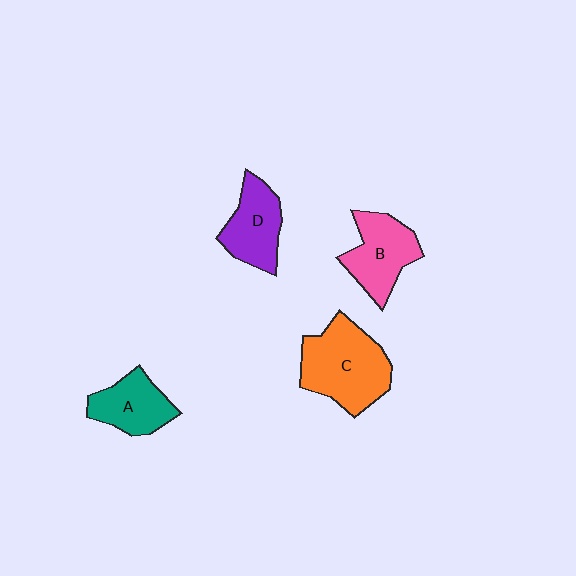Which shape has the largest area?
Shape C (orange).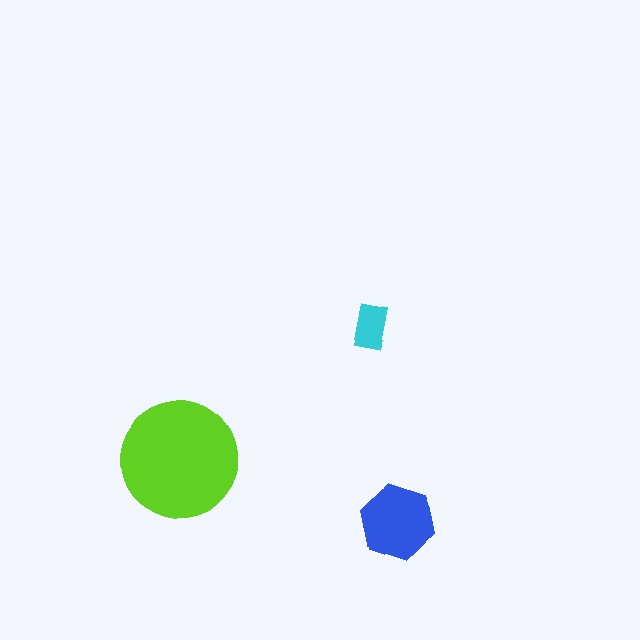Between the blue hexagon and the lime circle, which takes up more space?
The lime circle.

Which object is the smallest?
The cyan rectangle.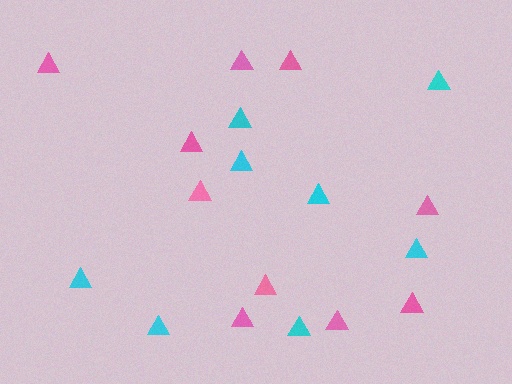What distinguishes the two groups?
There are 2 groups: one group of pink triangles (10) and one group of cyan triangles (8).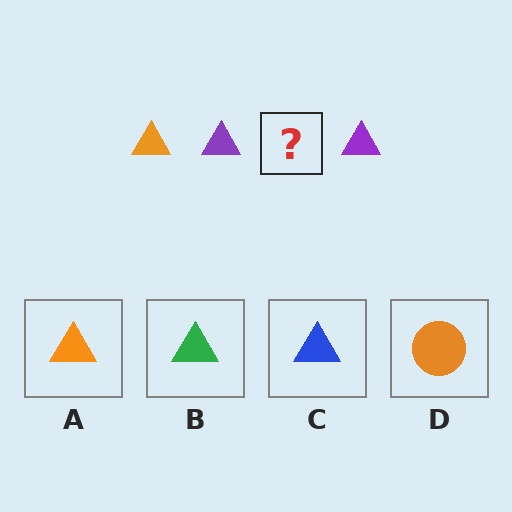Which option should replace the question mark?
Option A.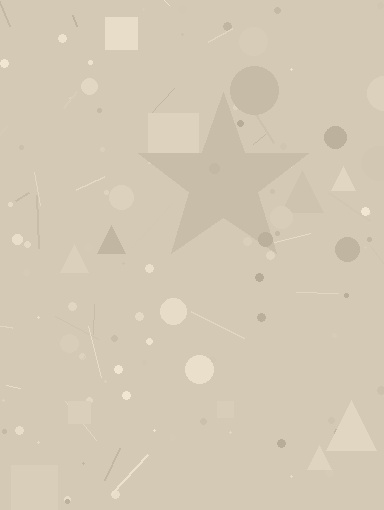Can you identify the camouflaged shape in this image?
The camouflaged shape is a star.